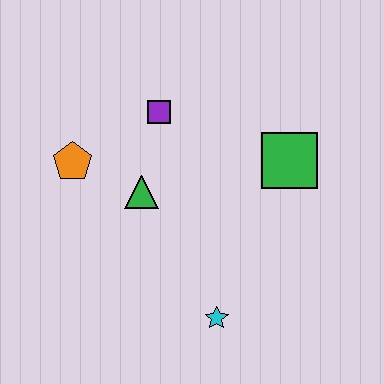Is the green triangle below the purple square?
Yes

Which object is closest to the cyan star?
The green triangle is closest to the cyan star.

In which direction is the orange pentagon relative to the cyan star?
The orange pentagon is above the cyan star.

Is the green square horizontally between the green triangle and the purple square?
No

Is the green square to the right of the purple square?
Yes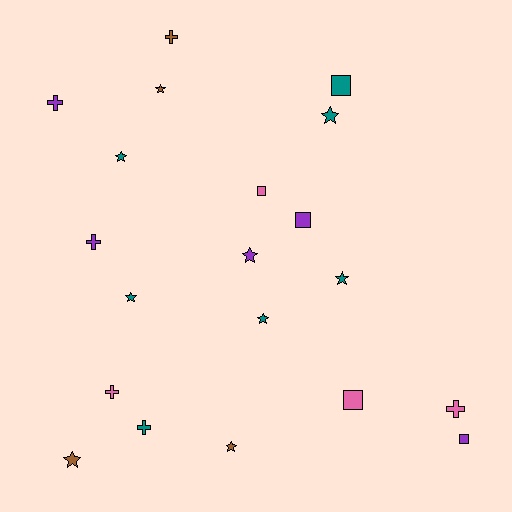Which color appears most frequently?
Teal, with 7 objects.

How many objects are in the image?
There are 20 objects.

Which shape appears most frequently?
Star, with 9 objects.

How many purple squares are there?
There are 2 purple squares.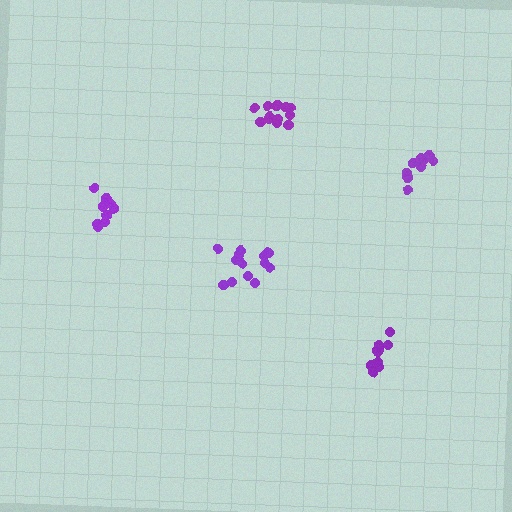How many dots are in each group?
Group 1: 11 dots, Group 2: 14 dots, Group 3: 14 dots, Group 4: 10 dots, Group 5: 10 dots (59 total).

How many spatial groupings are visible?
There are 5 spatial groupings.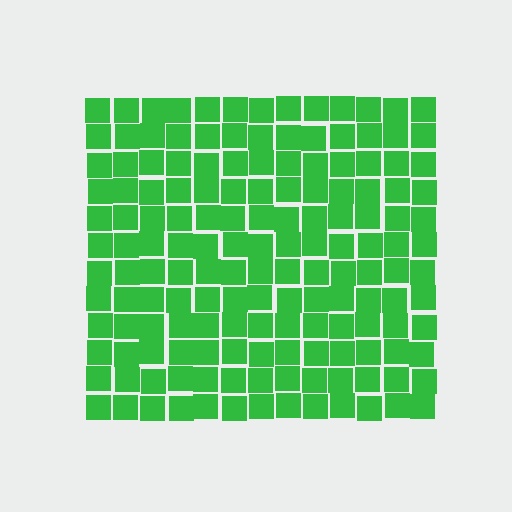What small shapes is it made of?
It is made of small squares.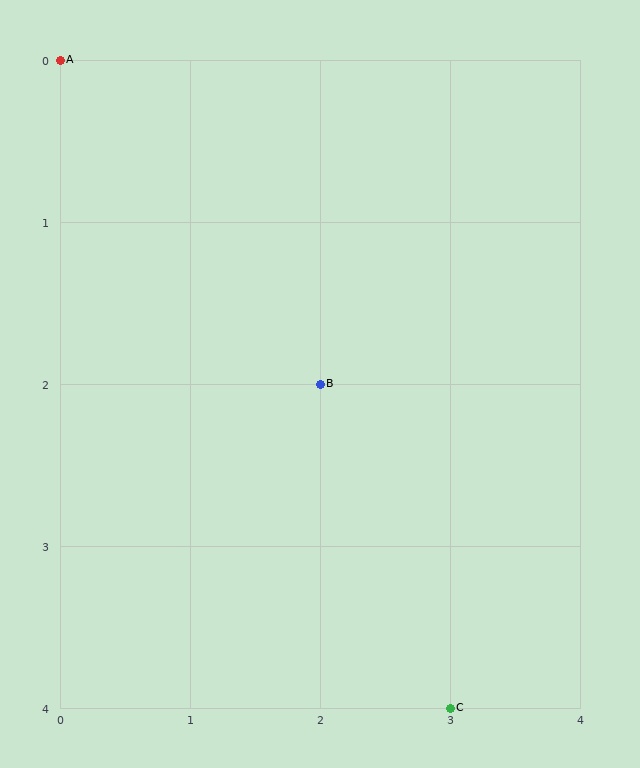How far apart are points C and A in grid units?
Points C and A are 3 columns and 4 rows apart (about 5.0 grid units diagonally).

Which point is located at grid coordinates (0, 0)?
Point A is at (0, 0).